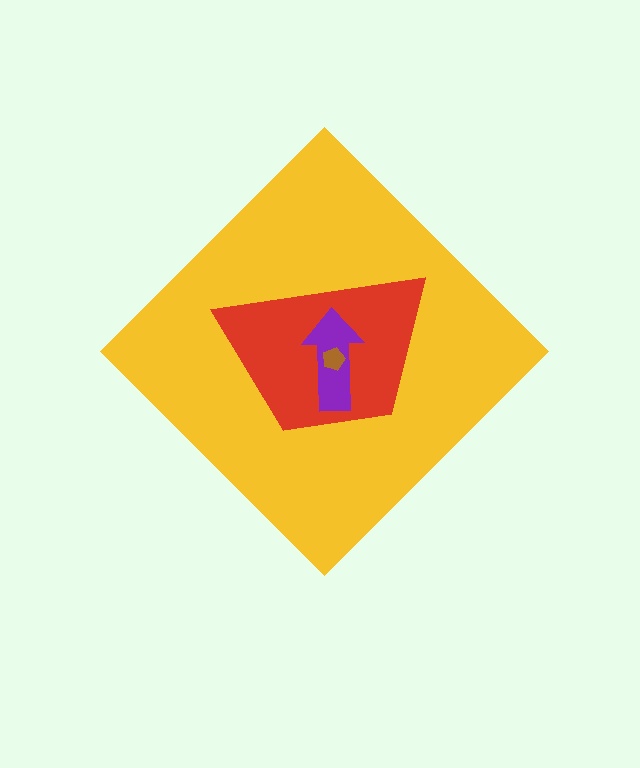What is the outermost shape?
The yellow diamond.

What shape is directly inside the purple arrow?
The brown pentagon.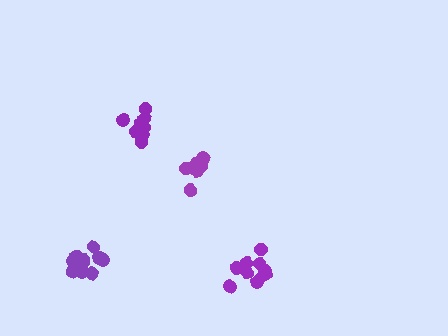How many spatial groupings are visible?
There are 4 spatial groupings.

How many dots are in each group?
Group 1: 8 dots, Group 2: 11 dots, Group 3: 9 dots, Group 4: 12 dots (40 total).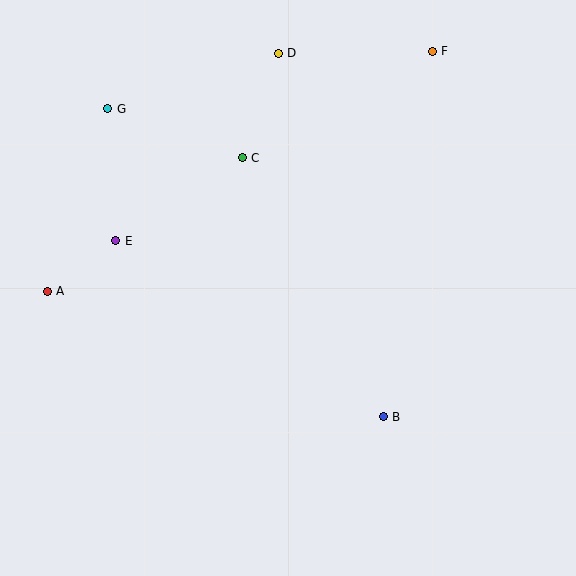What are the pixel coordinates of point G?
Point G is at (108, 109).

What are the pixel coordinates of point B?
Point B is at (383, 417).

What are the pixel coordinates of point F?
Point F is at (432, 51).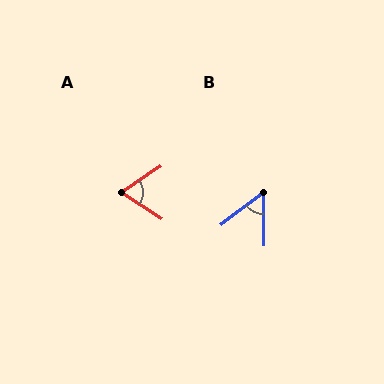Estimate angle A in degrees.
Approximately 67 degrees.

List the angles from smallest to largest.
B (53°), A (67°).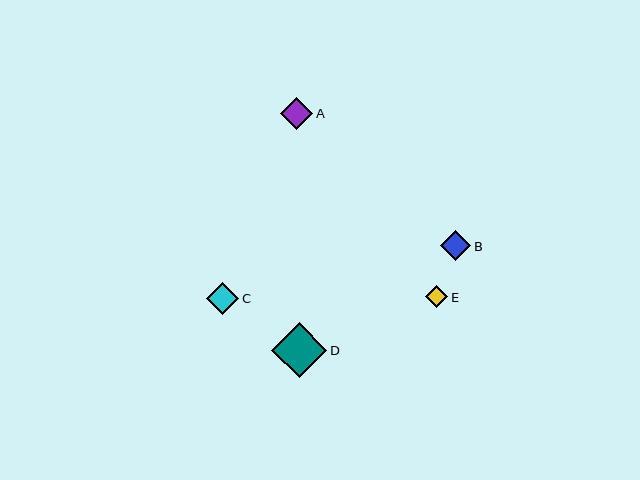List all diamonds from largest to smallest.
From largest to smallest: D, A, C, B, E.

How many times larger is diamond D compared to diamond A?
Diamond D is approximately 1.7 times the size of diamond A.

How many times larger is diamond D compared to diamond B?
Diamond D is approximately 1.8 times the size of diamond B.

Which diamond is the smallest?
Diamond E is the smallest with a size of approximately 22 pixels.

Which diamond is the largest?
Diamond D is the largest with a size of approximately 55 pixels.